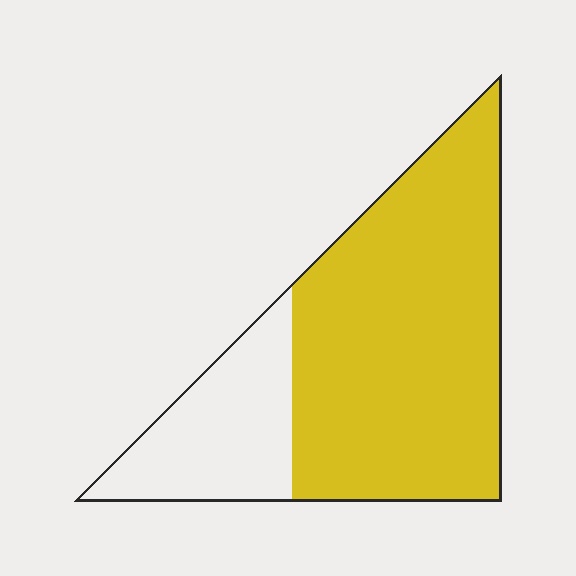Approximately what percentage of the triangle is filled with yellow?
Approximately 75%.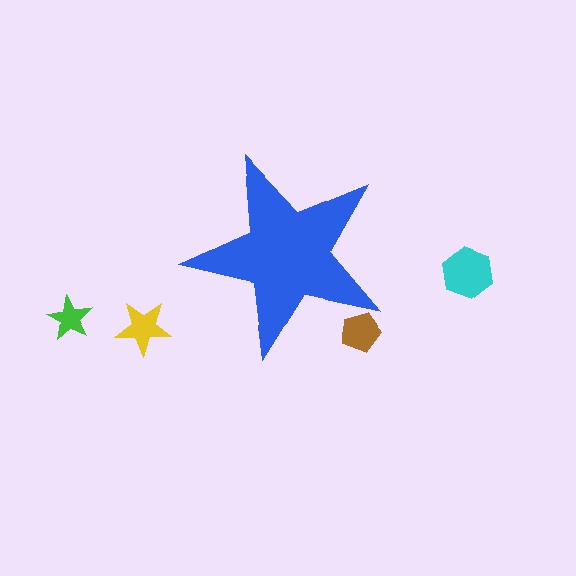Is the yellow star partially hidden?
No, the yellow star is fully visible.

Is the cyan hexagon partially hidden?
No, the cyan hexagon is fully visible.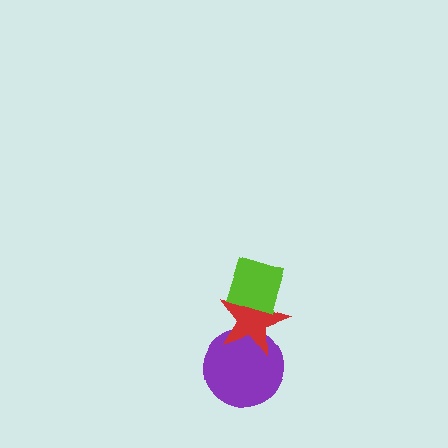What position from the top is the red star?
The red star is 2nd from the top.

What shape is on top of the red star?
The lime diamond is on top of the red star.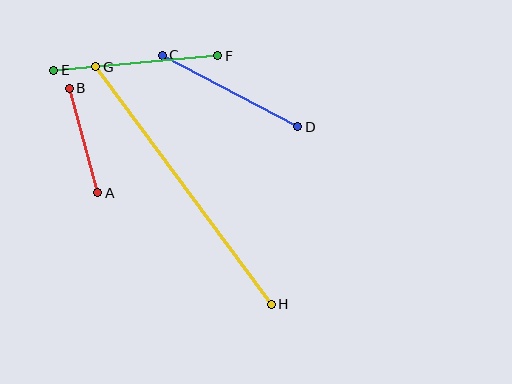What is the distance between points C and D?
The distance is approximately 153 pixels.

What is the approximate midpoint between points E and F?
The midpoint is at approximately (136, 63) pixels.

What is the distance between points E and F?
The distance is approximately 165 pixels.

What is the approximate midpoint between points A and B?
The midpoint is at approximately (83, 141) pixels.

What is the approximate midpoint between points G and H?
The midpoint is at approximately (184, 186) pixels.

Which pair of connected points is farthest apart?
Points G and H are farthest apart.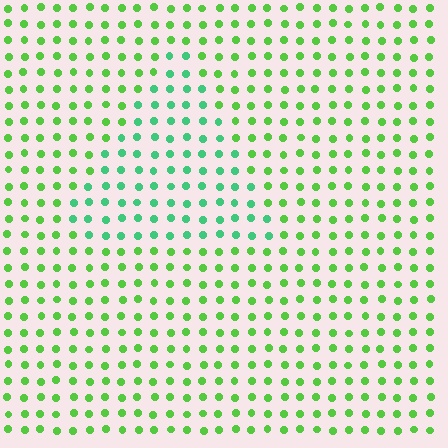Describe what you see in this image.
The image is filled with small lime elements in a uniform arrangement. A triangle-shaped region is visible where the elements are tinted to a slightly different hue, forming a subtle color boundary.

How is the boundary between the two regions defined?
The boundary is defined purely by a slight shift in hue (about 36 degrees). Spacing, size, and orientation are identical on both sides.